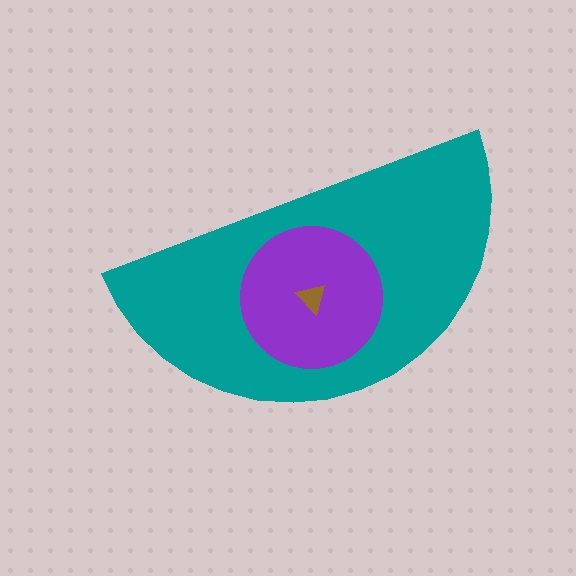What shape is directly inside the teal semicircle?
The purple circle.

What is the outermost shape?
The teal semicircle.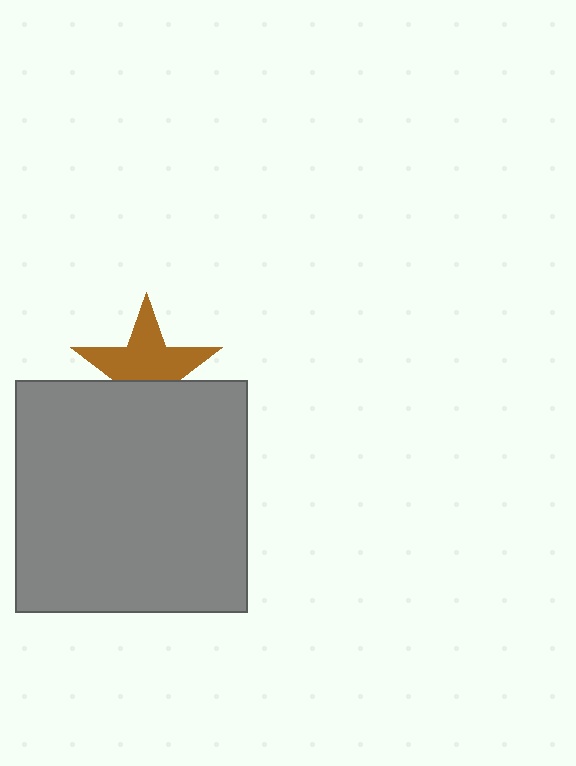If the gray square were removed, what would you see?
You would see the complete brown star.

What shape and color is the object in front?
The object in front is a gray square.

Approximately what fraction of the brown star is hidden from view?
Roughly 39% of the brown star is hidden behind the gray square.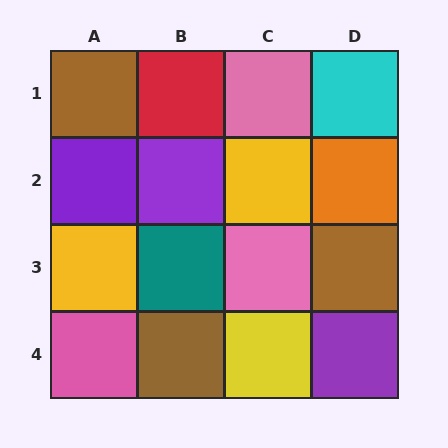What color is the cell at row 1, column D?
Cyan.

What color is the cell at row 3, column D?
Brown.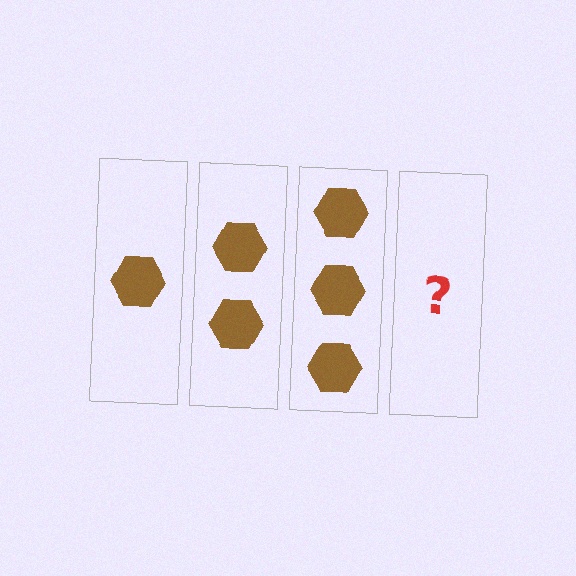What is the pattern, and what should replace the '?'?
The pattern is that each step adds one more hexagon. The '?' should be 4 hexagons.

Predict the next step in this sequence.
The next step is 4 hexagons.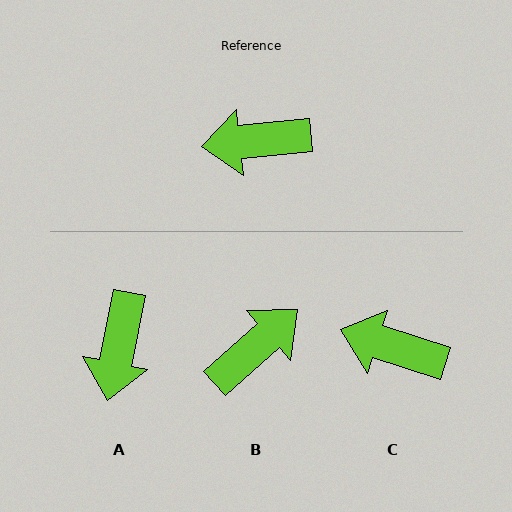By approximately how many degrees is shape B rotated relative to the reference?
Approximately 144 degrees clockwise.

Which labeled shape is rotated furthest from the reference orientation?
B, about 144 degrees away.